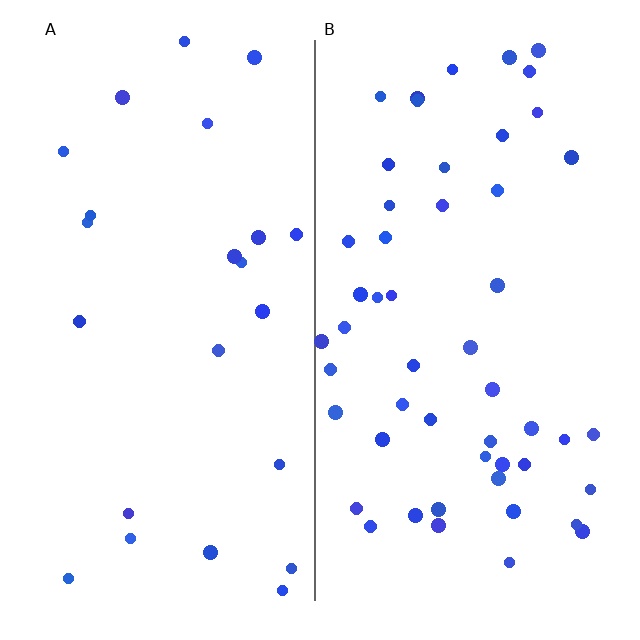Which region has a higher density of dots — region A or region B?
B (the right).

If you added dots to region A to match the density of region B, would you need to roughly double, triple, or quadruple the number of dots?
Approximately double.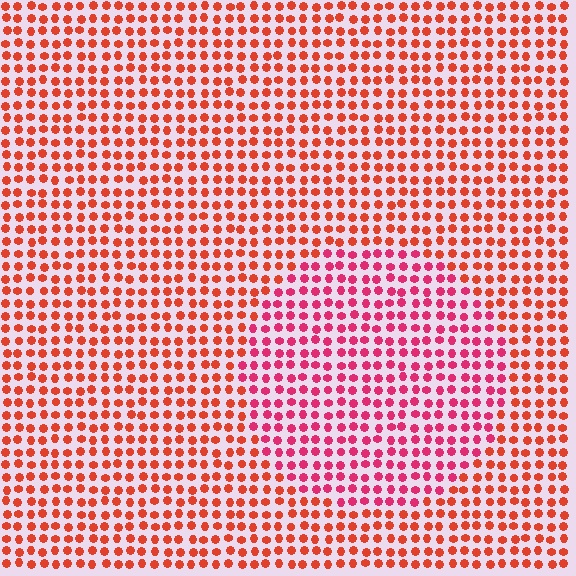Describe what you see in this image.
The image is filled with small red elements in a uniform arrangement. A circle-shaped region is visible where the elements are tinted to a slightly different hue, forming a subtle color boundary.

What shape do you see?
I see a circle.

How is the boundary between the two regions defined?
The boundary is defined purely by a slight shift in hue (about 30 degrees). Spacing, size, and orientation are identical on both sides.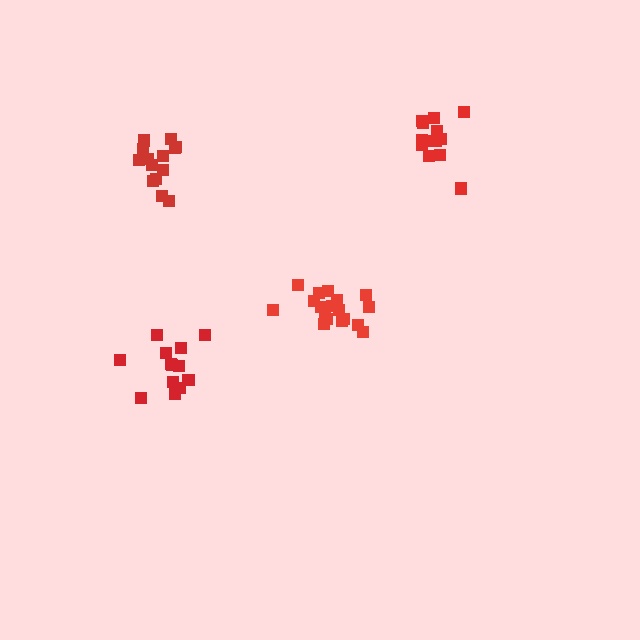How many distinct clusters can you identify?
There are 4 distinct clusters.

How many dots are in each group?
Group 1: 13 dots, Group 2: 13 dots, Group 3: 18 dots, Group 4: 14 dots (58 total).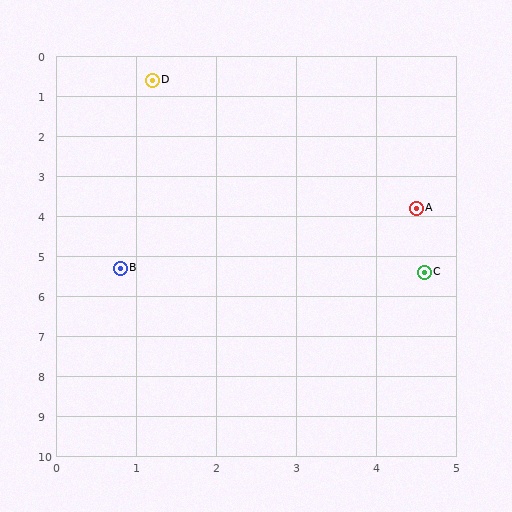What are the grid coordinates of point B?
Point B is at approximately (0.8, 5.3).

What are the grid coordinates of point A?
Point A is at approximately (4.5, 3.8).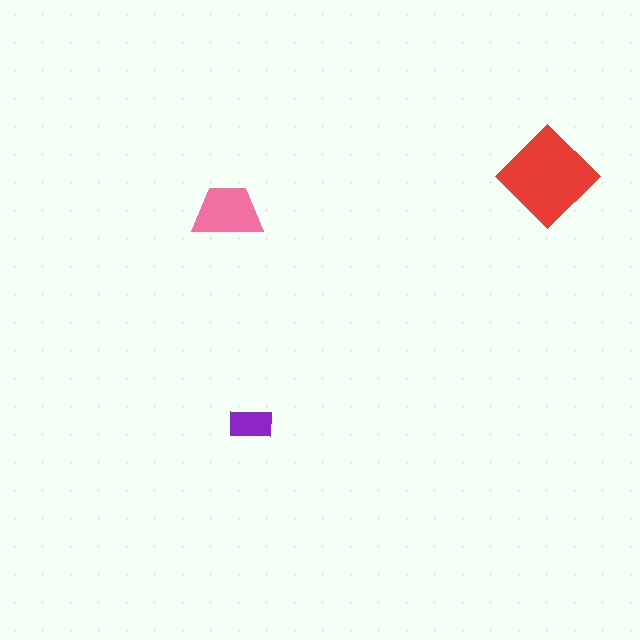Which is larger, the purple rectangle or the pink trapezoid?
The pink trapezoid.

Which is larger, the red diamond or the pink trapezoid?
The red diamond.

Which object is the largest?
The red diamond.